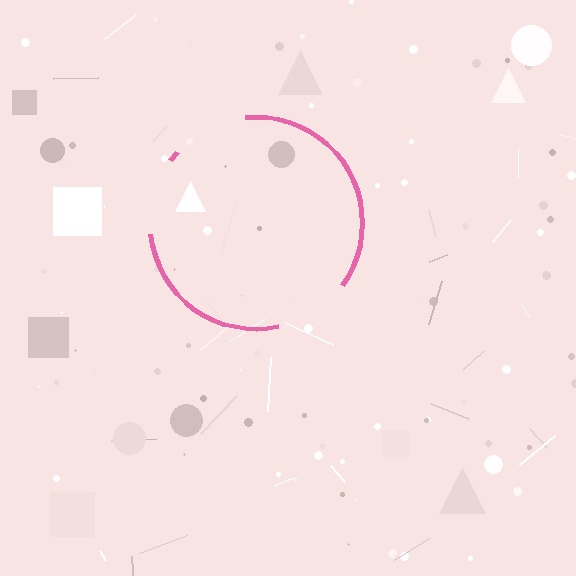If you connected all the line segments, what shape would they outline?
They would outline a circle.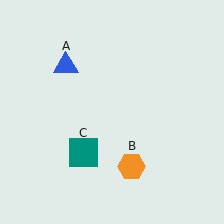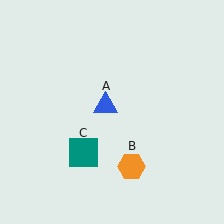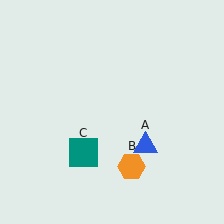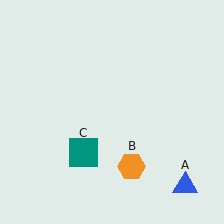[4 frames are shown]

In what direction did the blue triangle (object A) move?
The blue triangle (object A) moved down and to the right.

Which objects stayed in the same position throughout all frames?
Orange hexagon (object B) and teal square (object C) remained stationary.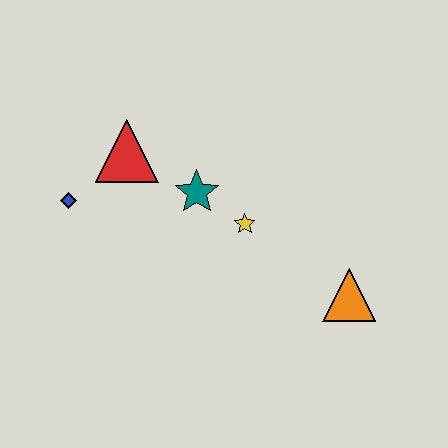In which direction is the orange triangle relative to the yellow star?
The orange triangle is to the right of the yellow star.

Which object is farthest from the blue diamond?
The orange triangle is farthest from the blue diamond.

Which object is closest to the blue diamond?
The red triangle is closest to the blue diamond.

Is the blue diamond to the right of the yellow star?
No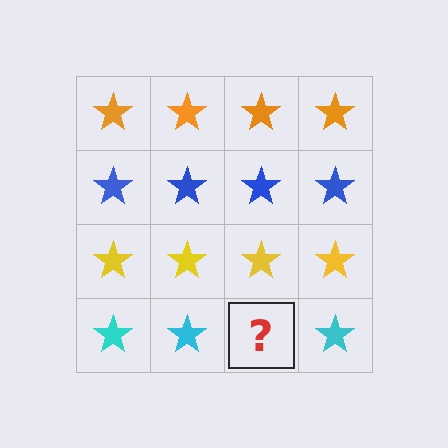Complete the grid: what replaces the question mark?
The question mark should be replaced with a cyan star.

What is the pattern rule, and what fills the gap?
The rule is that each row has a consistent color. The gap should be filled with a cyan star.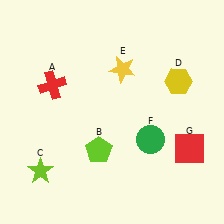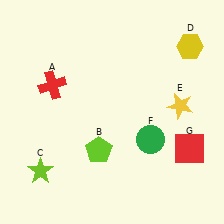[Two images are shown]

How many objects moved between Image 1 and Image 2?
2 objects moved between the two images.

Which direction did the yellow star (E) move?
The yellow star (E) moved right.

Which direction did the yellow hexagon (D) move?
The yellow hexagon (D) moved up.